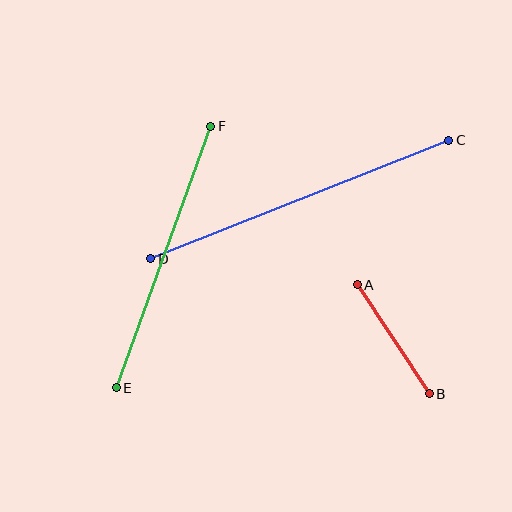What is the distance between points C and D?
The distance is approximately 321 pixels.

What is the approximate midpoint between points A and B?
The midpoint is at approximately (393, 339) pixels.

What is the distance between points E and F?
The distance is approximately 278 pixels.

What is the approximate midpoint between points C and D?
The midpoint is at approximately (300, 200) pixels.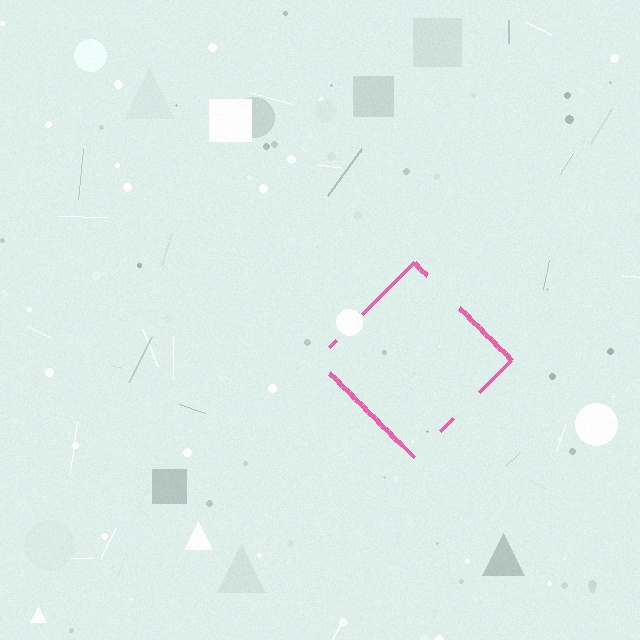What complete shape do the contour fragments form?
The contour fragments form a diamond.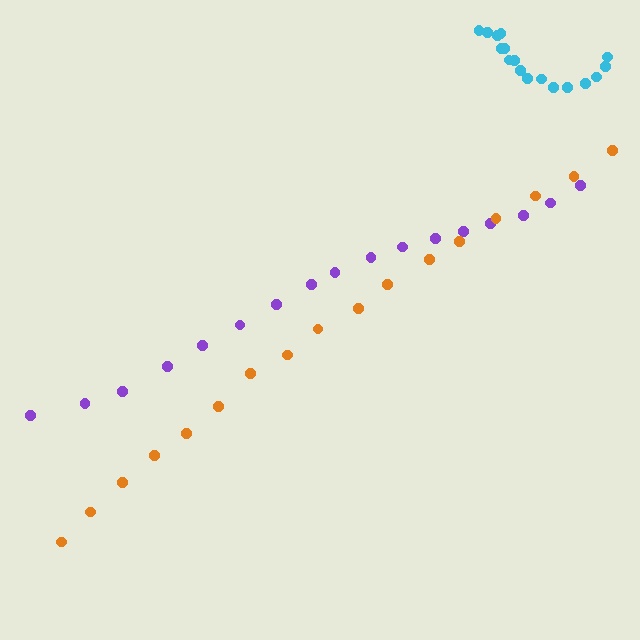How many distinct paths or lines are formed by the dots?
There are 3 distinct paths.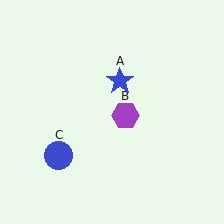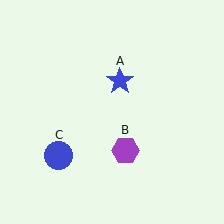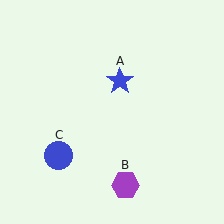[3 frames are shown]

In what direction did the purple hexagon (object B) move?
The purple hexagon (object B) moved down.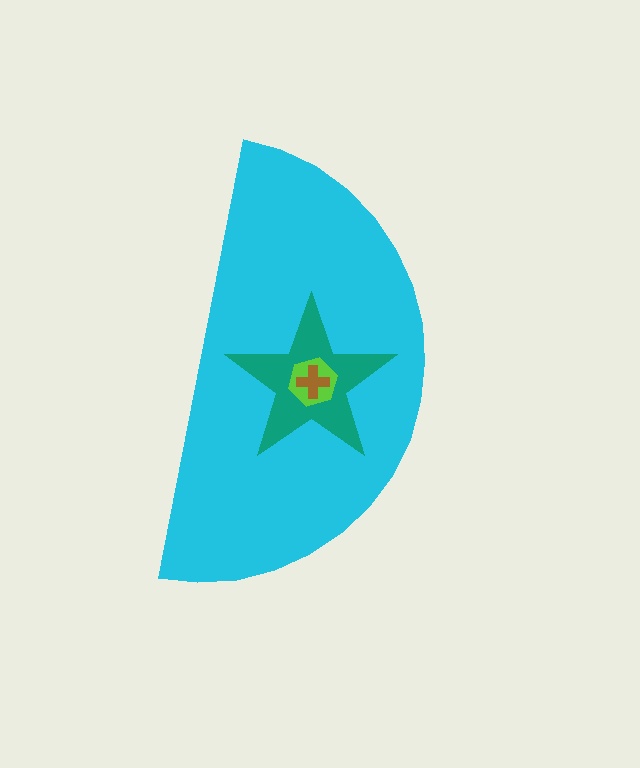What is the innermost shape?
The brown cross.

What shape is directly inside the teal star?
The lime hexagon.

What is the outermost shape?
The cyan semicircle.